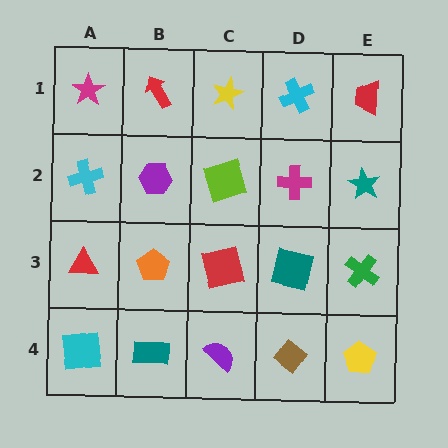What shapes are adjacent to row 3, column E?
A teal star (row 2, column E), a yellow pentagon (row 4, column E), a teal square (row 3, column D).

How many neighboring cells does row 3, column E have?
3.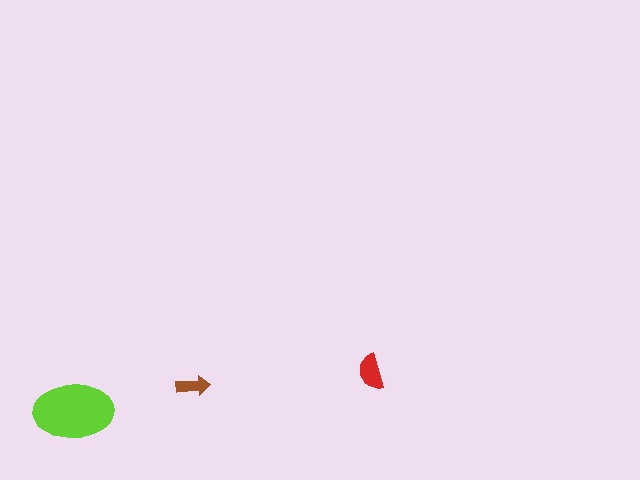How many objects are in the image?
There are 3 objects in the image.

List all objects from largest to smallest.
The lime ellipse, the red semicircle, the brown arrow.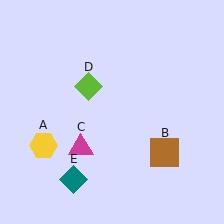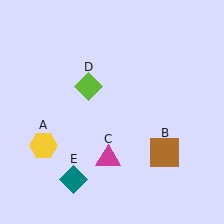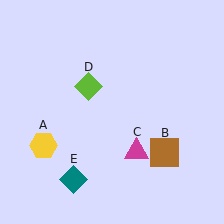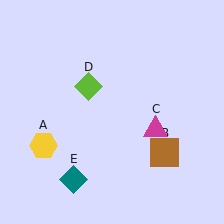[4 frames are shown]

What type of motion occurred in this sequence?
The magenta triangle (object C) rotated counterclockwise around the center of the scene.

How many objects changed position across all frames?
1 object changed position: magenta triangle (object C).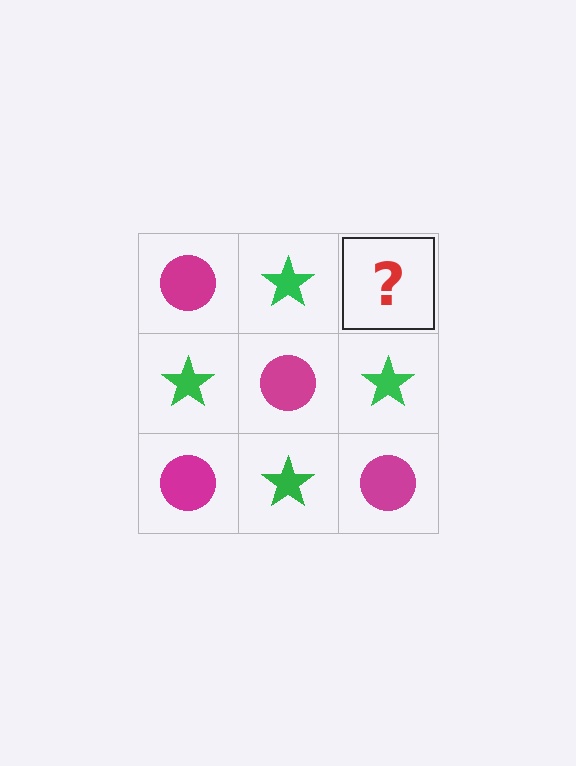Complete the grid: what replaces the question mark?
The question mark should be replaced with a magenta circle.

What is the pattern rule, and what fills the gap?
The rule is that it alternates magenta circle and green star in a checkerboard pattern. The gap should be filled with a magenta circle.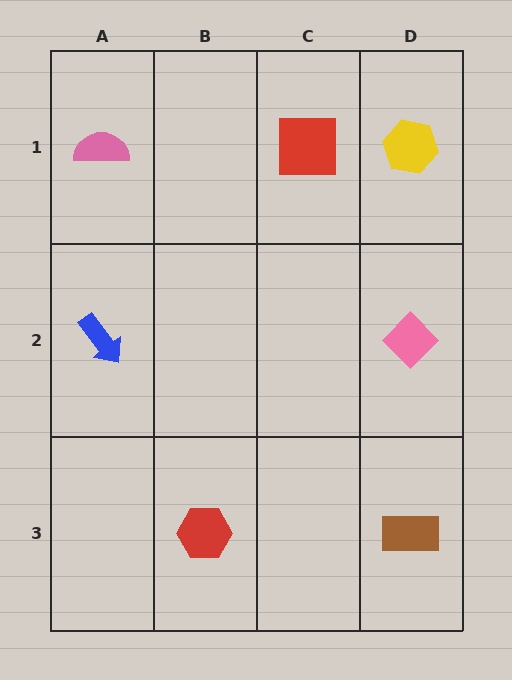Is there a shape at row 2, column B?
No, that cell is empty.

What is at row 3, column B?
A red hexagon.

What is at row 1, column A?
A pink semicircle.